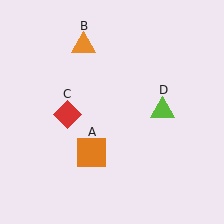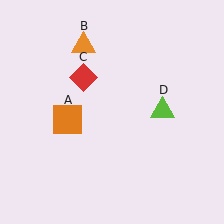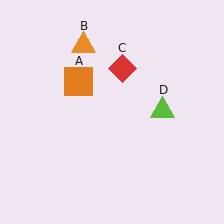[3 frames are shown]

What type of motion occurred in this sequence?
The orange square (object A), red diamond (object C) rotated clockwise around the center of the scene.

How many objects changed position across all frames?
2 objects changed position: orange square (object A), red diamond (object C).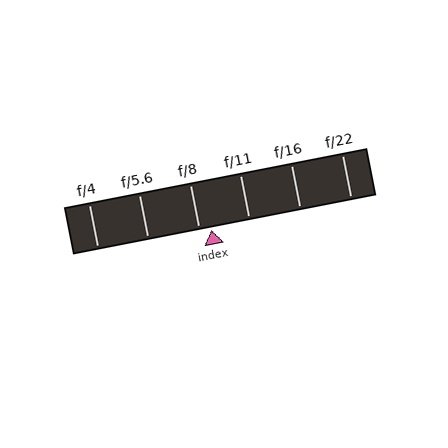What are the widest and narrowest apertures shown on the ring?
The widest aperture shown is f/4 and the narrowest is f/22.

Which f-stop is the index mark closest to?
The index mark is closest to f/8.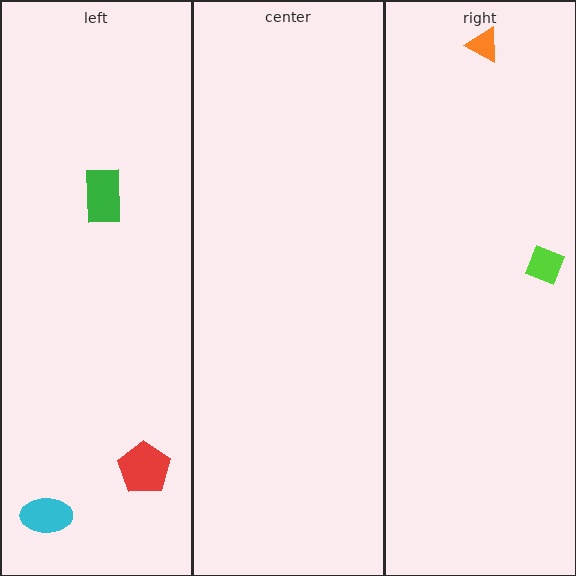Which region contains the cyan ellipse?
The left region.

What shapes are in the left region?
The green rectangle, the cyan ellipse, the red pentagon.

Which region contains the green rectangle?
The left region.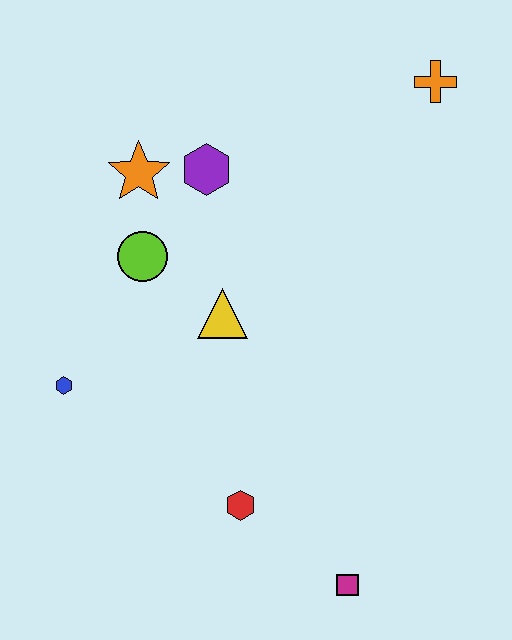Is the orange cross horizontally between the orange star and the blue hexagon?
No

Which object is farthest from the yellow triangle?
The orange cross is farthest from the yellow triangle.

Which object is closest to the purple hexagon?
The orange star is closest to the purple hexagon.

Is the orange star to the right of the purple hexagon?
No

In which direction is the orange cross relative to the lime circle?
The orange cross is to the right of the lime circle.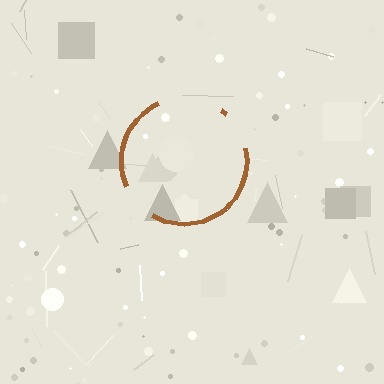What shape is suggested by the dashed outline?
The dashed outline suggests a circle.